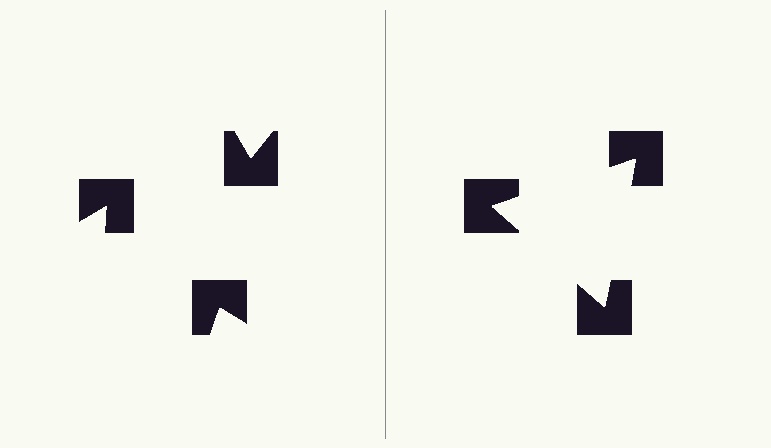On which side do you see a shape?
An illusory triangle appears on the right side. On the left side the wedge cuts are rotated, so no coherent shape forms.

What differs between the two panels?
The notched squares are positioned identically on both sides; only the wedge orientations differ. On the right they align to a triangle; on the left they are misaligned.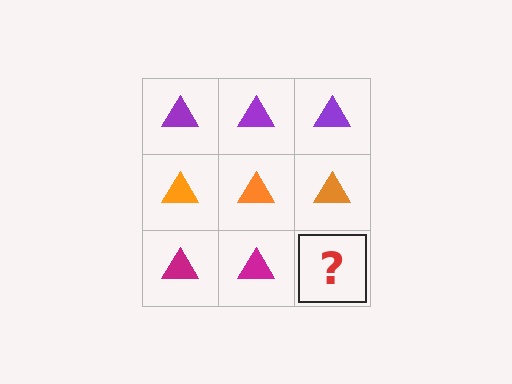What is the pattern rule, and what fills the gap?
The rule is that each row has a consistent color. The gap should be filled with a magenta triangle.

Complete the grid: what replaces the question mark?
The question mark should be replaced with a magenta triangle.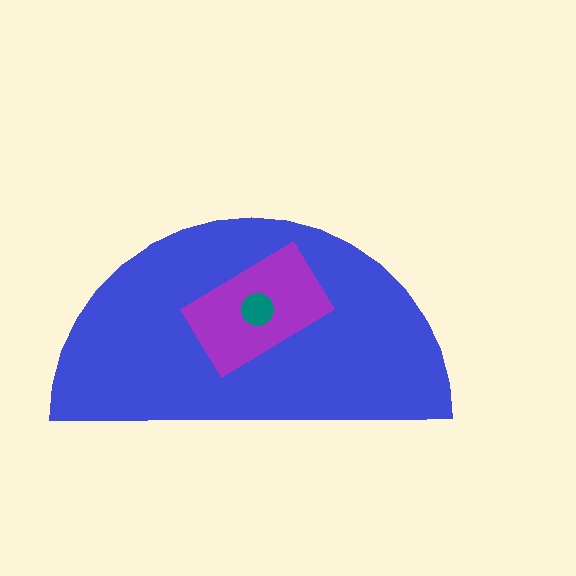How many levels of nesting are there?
3.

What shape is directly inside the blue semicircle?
The purple rectangle.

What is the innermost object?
The teal circle.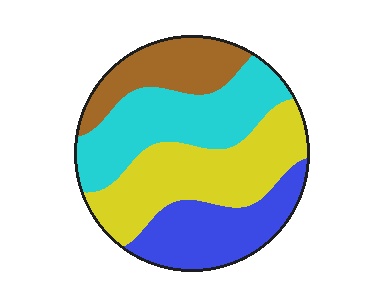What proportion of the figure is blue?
Blue takes up less than a quarter of the figure.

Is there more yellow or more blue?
Yellow.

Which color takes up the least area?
Brown, at roughly 15%.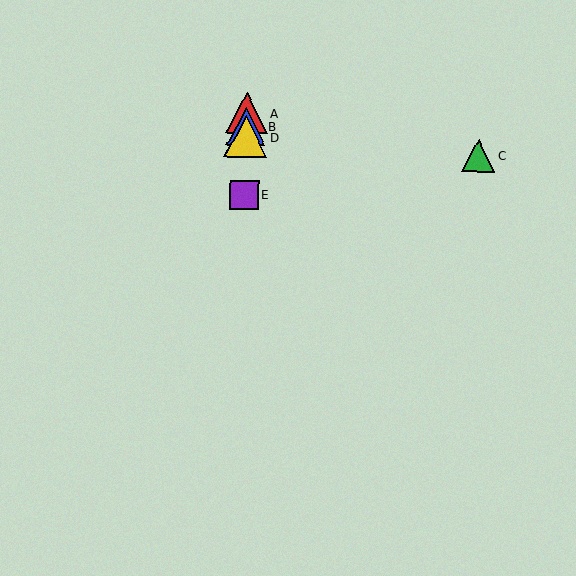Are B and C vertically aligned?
No, B is at x≈246 and C is at x≈478.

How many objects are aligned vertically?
4 objects (A, B, D, E) are aligned vertically.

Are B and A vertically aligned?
Yes, both are at x≈246.